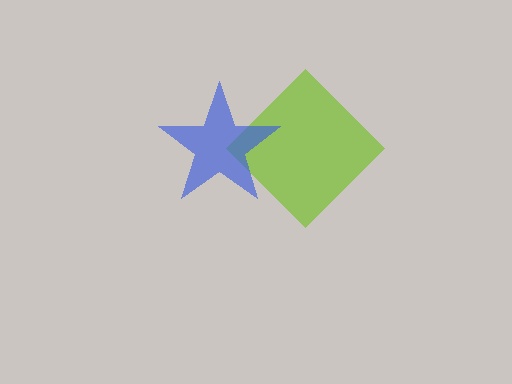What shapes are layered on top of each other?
The layered shapes are: a lime diamond, a blue star.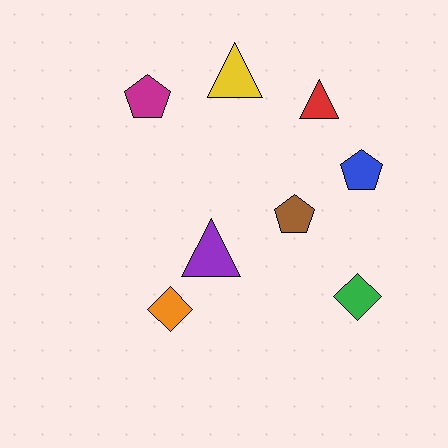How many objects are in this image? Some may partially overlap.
There are 8 objects.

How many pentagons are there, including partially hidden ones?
There are 3 pentagons.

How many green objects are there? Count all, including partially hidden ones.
There is 1 green object.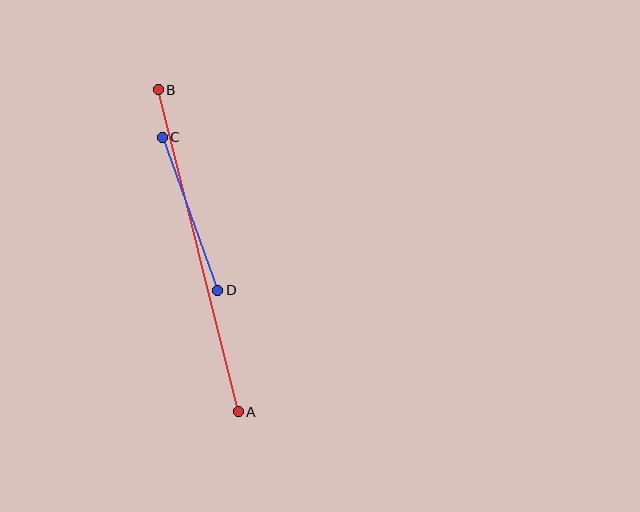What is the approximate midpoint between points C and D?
The midpoint is at approximately (190, 214) pixels.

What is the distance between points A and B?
The distance is approximately 332 pixels.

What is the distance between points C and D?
The distance is approximately 163 pixels.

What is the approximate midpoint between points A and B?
The midpoint is at approximately (198, 251) pixels.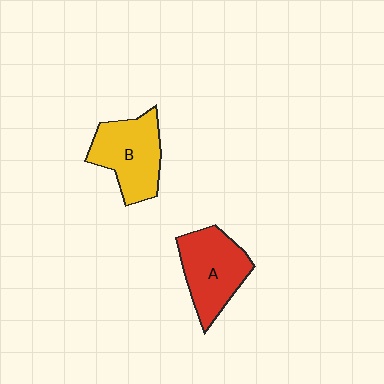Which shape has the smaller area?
Shape B (yellow).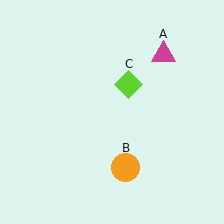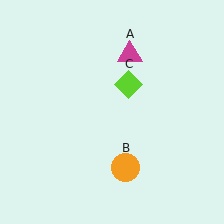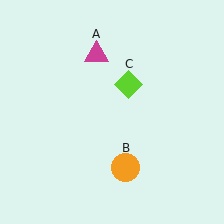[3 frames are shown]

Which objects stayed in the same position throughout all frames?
Orange circle (object B) and lime diamond (object C) remained stationary.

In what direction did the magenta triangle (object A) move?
The magenta triangle (object A) moved left.